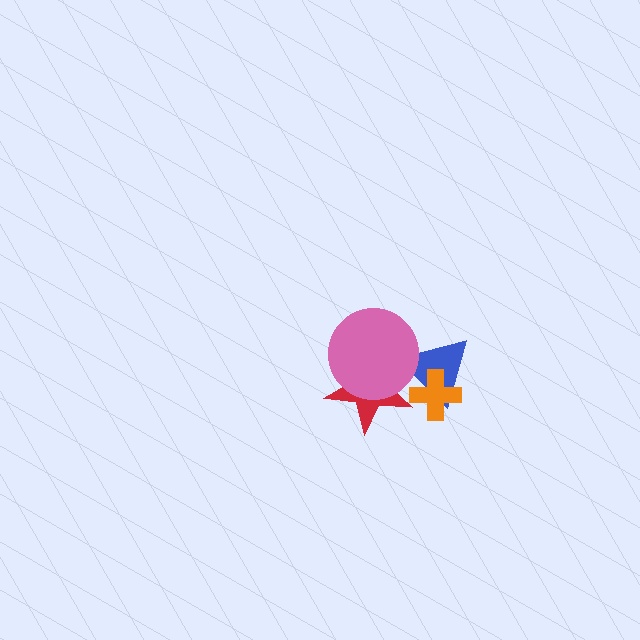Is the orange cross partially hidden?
No, no other shape covers it.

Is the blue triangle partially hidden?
Yes, it is partially covered by another shape.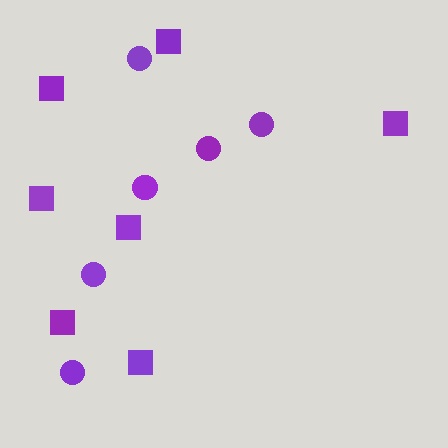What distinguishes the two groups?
There are 2 groups: one group of squares (7) and one group of circles (6).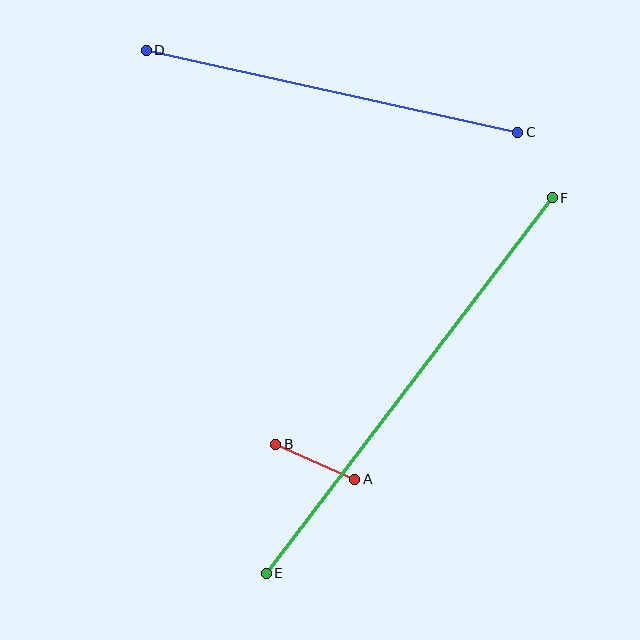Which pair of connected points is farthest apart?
Points E and F are farthest apart.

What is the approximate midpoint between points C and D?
The midpoint is at approximately (332, 91) pixels.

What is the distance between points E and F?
The distance is approximately 472 pixels.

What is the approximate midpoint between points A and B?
The midpoint is at approximately (315, 462) pixels.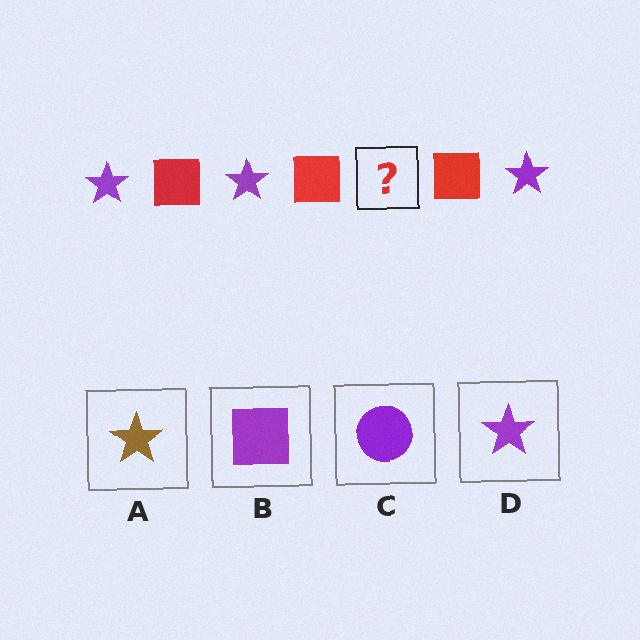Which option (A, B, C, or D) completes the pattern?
D.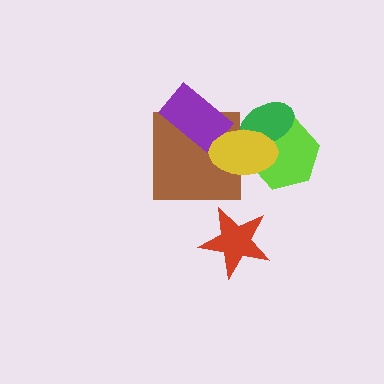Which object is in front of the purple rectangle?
The yellow ellipse is in front of the purple rectangle.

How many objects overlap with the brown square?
2 objects overlap with the brown square.